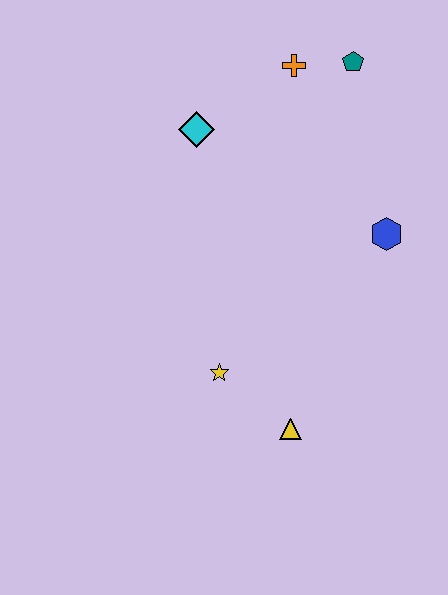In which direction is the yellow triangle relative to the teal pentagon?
The yellow triangle is below the teal pentagon.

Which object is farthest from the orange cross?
The yellow triangle is farthest from the orange cross.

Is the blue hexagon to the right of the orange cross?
Yes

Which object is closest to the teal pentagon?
The orange cross is closest to the teal pentagon.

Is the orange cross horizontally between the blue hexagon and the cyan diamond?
Yes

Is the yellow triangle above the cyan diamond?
No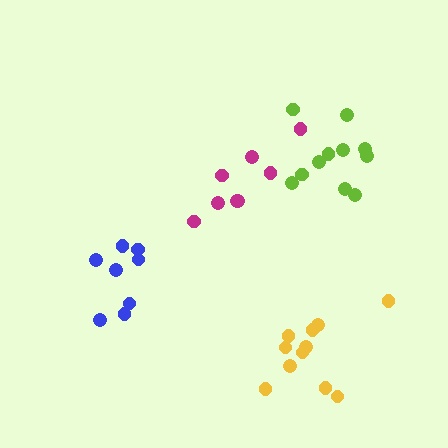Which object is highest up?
The lime cluster is topmost.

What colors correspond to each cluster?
The clusters are colored: magenta, lime, yellow, blue.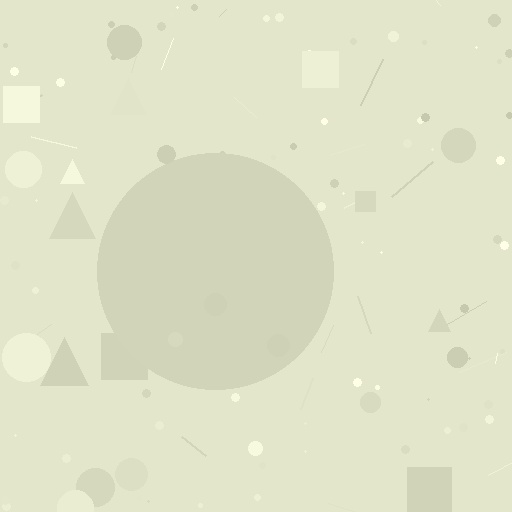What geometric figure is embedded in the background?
A circle is embedded in the background.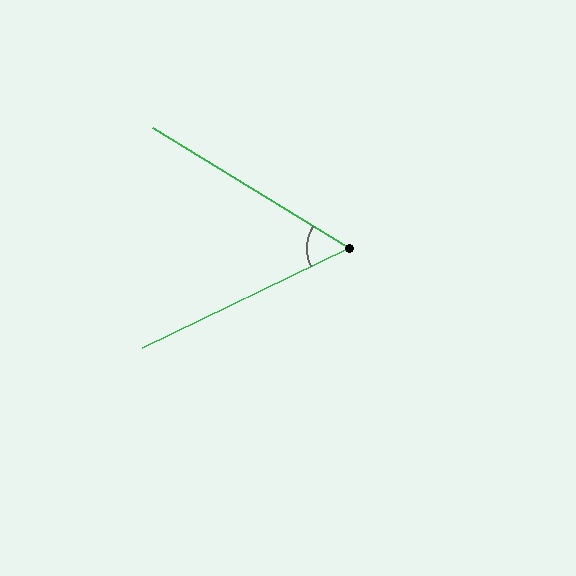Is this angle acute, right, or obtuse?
It is acute.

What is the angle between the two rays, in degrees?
Approximately 57 degrees.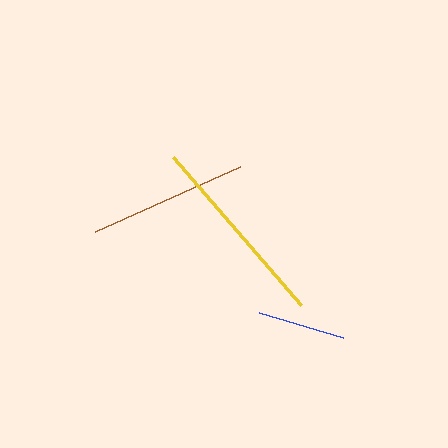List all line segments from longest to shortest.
From longest to shortest: yellow, brown, blue.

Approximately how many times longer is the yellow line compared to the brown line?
The yellow line is approximately 1.2 times the length of the brown line.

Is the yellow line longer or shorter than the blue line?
The yellow line is longer than the blue line.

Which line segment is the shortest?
The blue line is the shortest at approximately 88 pixels.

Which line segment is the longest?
The yellow line is the longest at approximately 196 pixels.